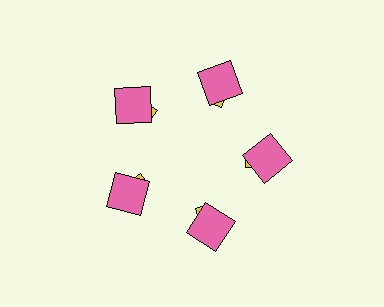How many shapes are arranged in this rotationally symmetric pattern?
There are 10 shapes, arranged in 5 groups of 2.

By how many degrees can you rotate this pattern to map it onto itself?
The pattern maps onto itself every 72 degrees of rotation.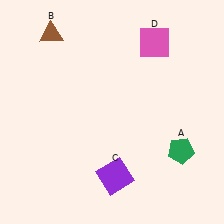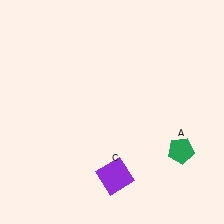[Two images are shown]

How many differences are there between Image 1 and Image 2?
There are 2 differences between the two images.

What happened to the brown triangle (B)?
The brown triangle (B) was removed in Image 2. It was in the top-left area of Image 1.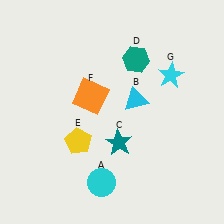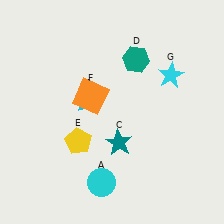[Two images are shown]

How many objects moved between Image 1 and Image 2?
1 object moved between the two images.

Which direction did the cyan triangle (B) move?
The cyan triangle (B) moved left.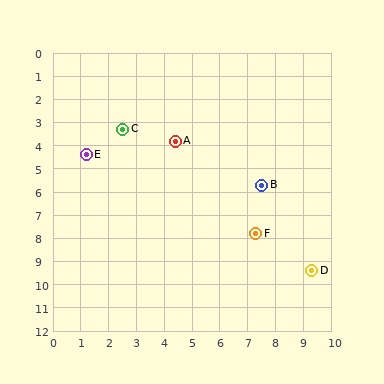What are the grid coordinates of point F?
Point F is at approximately (7.3, 7.8).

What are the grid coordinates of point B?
Point B is at approximately (7.5, 5.7).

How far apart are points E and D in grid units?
Points E and D are about 9.5 grid units apart.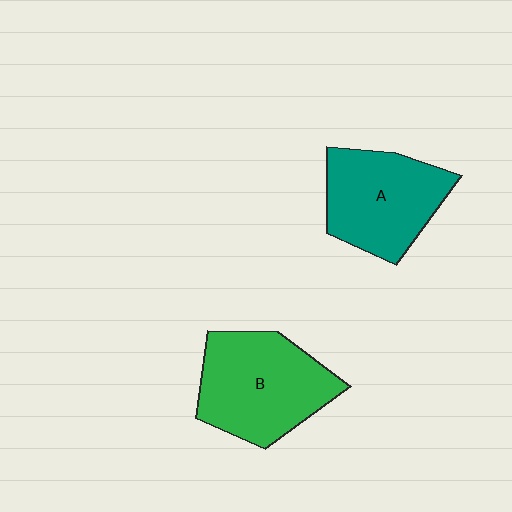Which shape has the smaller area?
Shape A (teal).